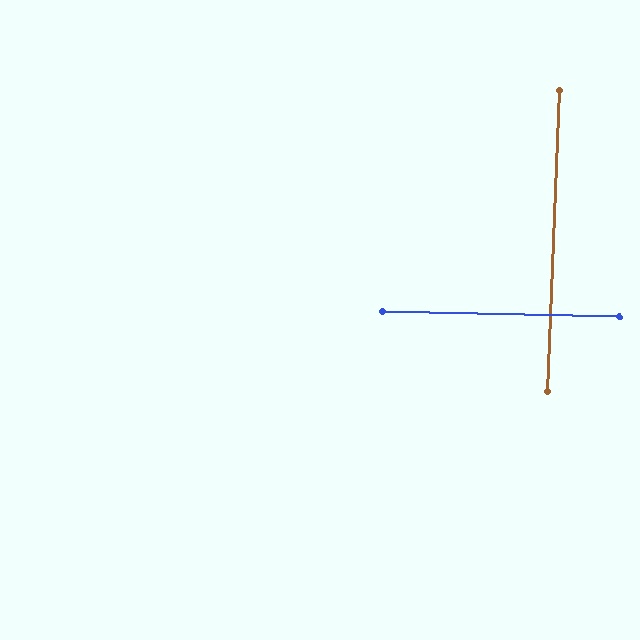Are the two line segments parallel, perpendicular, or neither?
Perpendicular — they meet at approximately 89°.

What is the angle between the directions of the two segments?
Approximately 89 degrees.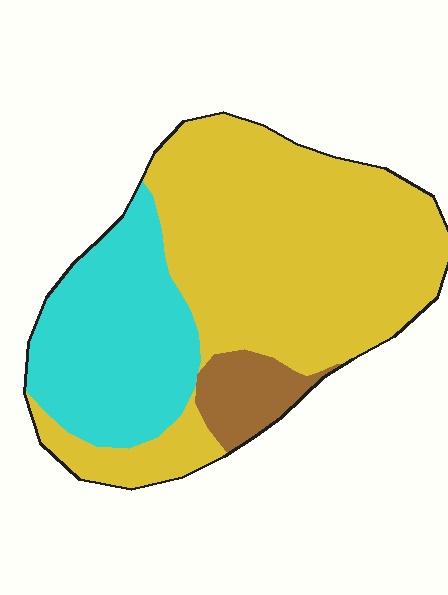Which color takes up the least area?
Brown, at roughly 10%.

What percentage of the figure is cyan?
Cyan covers around 30% of the figure.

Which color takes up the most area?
Yellow, at roughly 65%.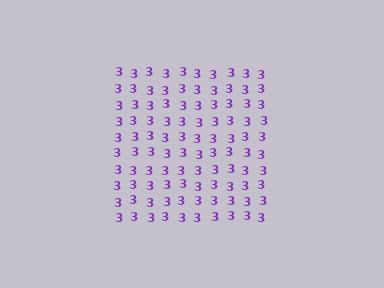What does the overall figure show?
The overall figure shows a square.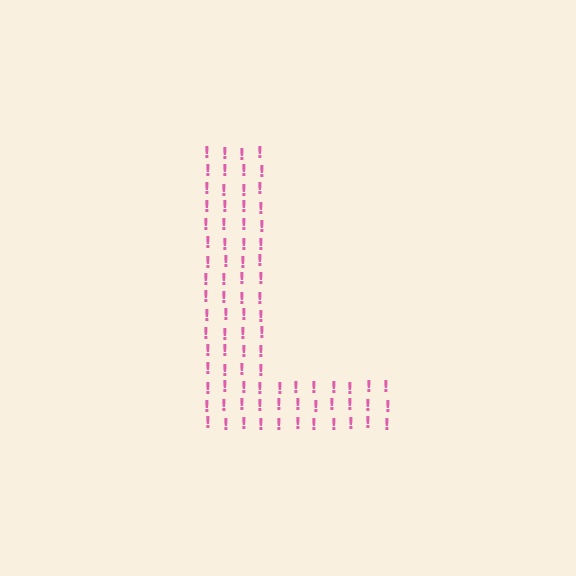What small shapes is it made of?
It is made of small exclamation marks.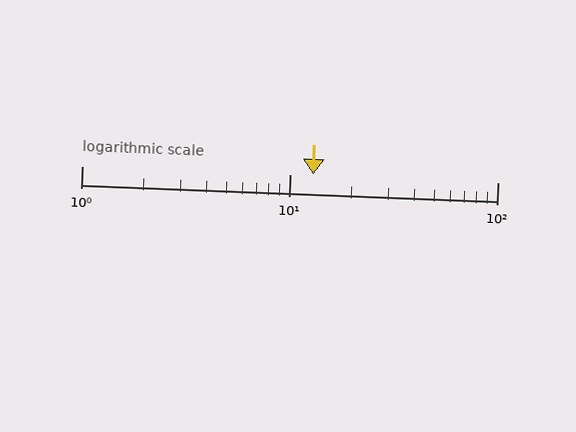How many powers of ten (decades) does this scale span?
The scale spans 2 decades, from 1 to 100.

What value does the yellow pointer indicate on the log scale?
The pointer indicates approximately 13.